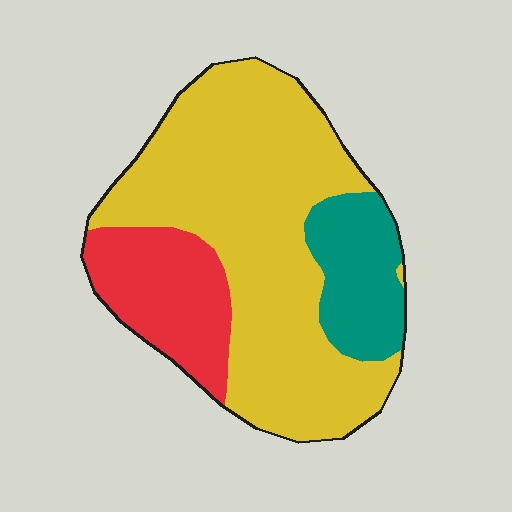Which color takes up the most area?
Yellow, at roughly 65%.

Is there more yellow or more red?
Yellow.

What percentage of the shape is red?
Red covers 20% of the shape.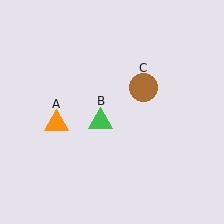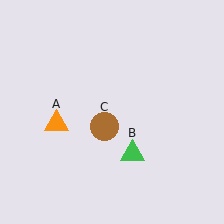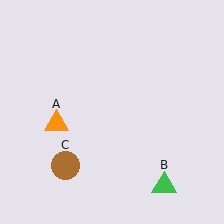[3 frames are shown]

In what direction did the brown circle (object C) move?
The brown circle (object C) moved down and to the left.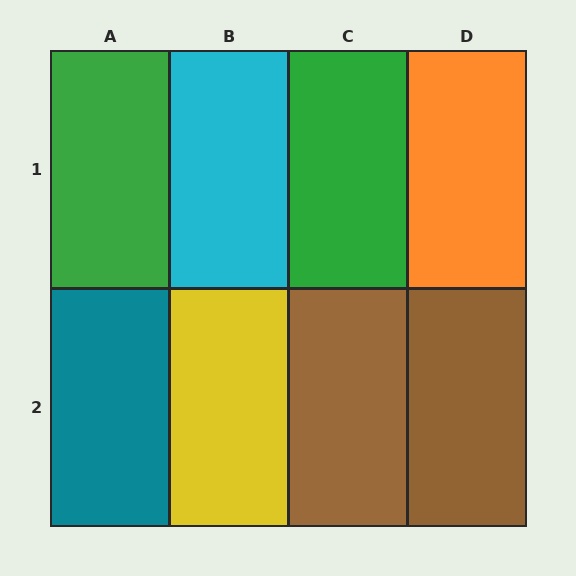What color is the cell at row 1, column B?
Cyan.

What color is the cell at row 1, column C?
Green.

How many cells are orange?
1 cell is orange.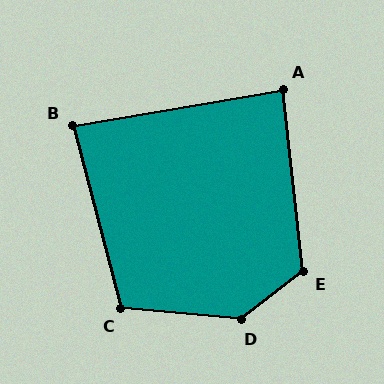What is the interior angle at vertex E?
Approximately 121 degrees (obtuse).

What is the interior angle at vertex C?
Approximately 110 degrees (obtuse).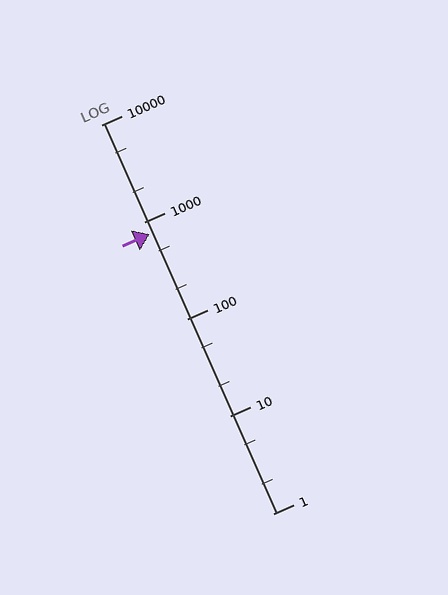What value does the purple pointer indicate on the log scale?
The pointer indicates approximately 750.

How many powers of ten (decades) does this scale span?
The scale spans 4 decades, from 1 to 10000.